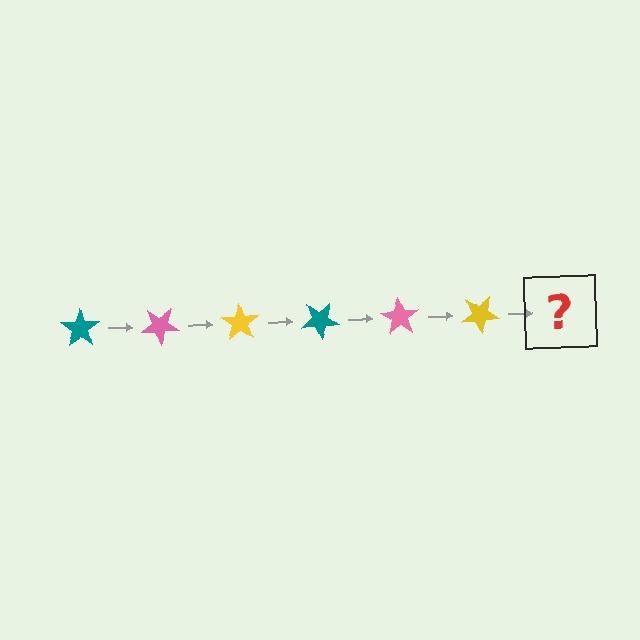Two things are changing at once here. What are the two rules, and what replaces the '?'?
The two rules are that it rotates 35 degrees each step and the color cycles through teal, pink, and yellow. The '?' should be a teal star, rotated 210 degrees from the start.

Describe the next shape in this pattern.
It should be a teal star, rotated 210 degrees from the start.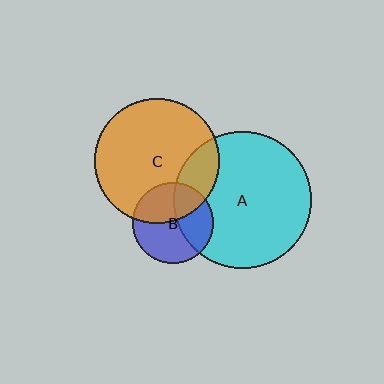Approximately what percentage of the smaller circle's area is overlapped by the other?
Approximately 40%.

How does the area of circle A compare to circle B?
Approximately 2.9 times.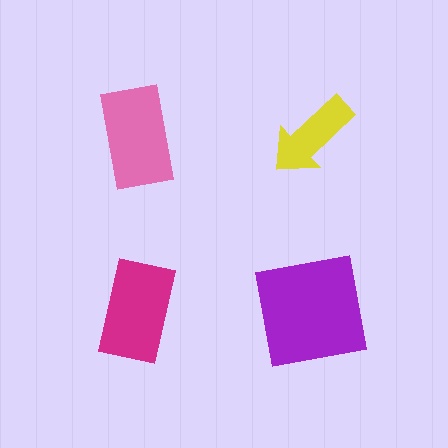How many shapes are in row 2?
2 shapes.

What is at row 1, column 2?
A yellow arrow.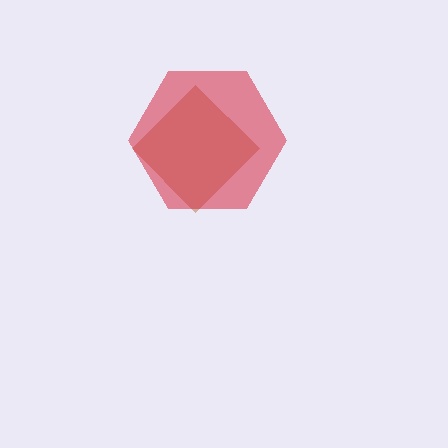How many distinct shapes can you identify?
There are 2 distinct shapes: a brown diamond, a red hexagon.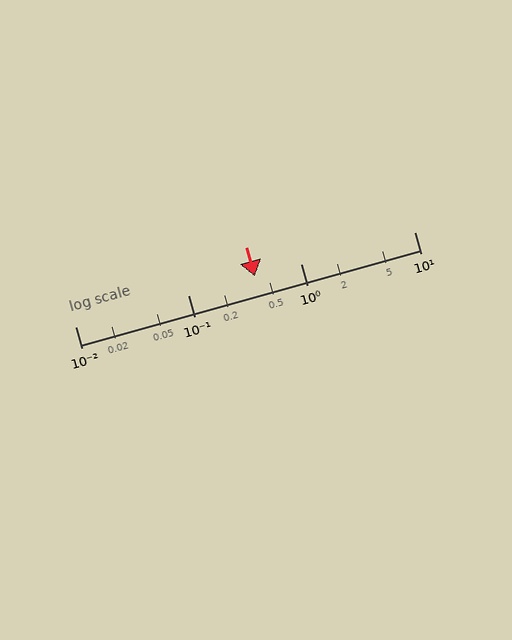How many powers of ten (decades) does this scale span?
The scale spans 3 decades, from 0.01 to 10.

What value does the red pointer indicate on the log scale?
The pointer indicates approximately 0.39.